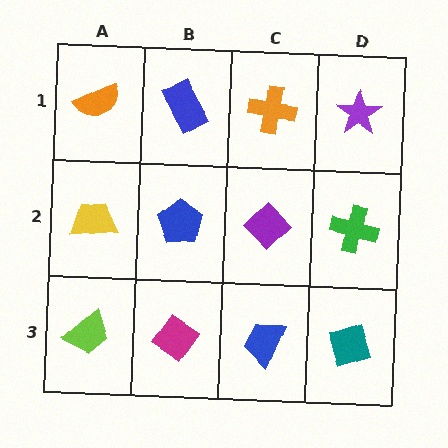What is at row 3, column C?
A blue trapezoid.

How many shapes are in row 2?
4 shapes.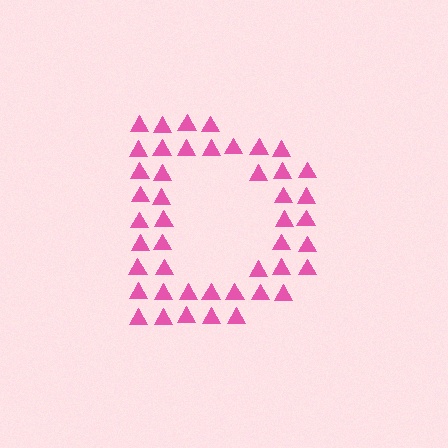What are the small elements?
The small elements are triangles.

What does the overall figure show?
The overall figure shows the letter D.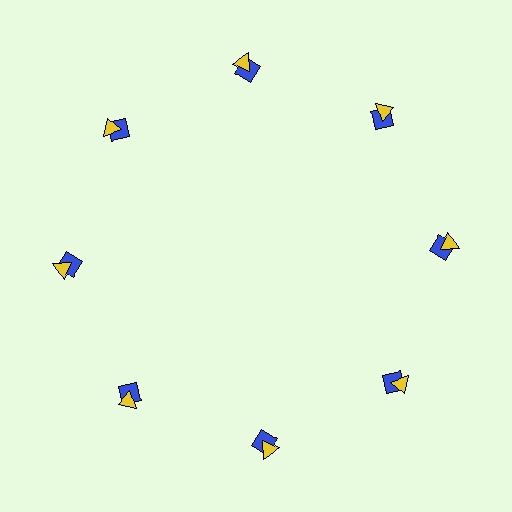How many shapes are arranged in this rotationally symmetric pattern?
There are 16 shapes, arranged in 8 groups of 2.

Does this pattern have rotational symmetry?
Yes, this pattern has 8-fold rotational symmetry. It looks the same after rotating 45 degrees around the center.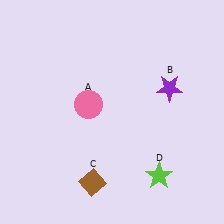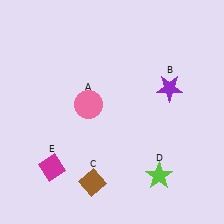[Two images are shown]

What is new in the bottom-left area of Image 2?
A magenta diamond (E) was added in the bottom-left area of Image 2.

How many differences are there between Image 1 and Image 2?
There is 1 difference between the two images.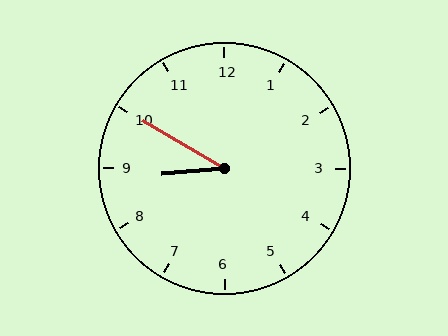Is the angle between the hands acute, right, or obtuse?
It is acute.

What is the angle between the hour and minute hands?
Approximately 35 degrees.